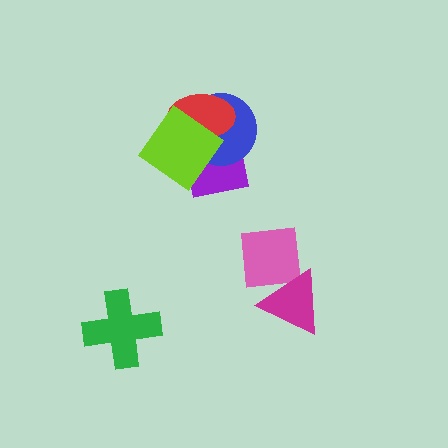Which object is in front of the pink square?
The magenta triangle is in front of the pink square.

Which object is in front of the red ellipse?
The lime diamond is in front of the red ellipse.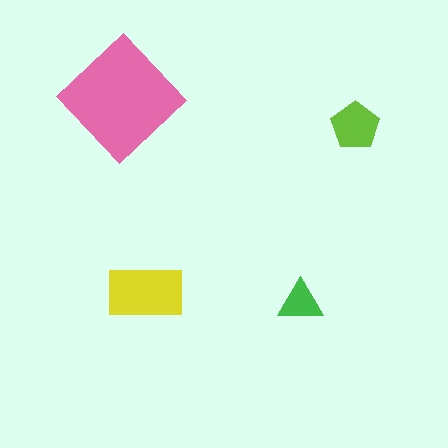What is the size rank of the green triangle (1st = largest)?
4th.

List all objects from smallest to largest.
The green triangle, the lime pentagon, the yellow rectangle, the pink diamond.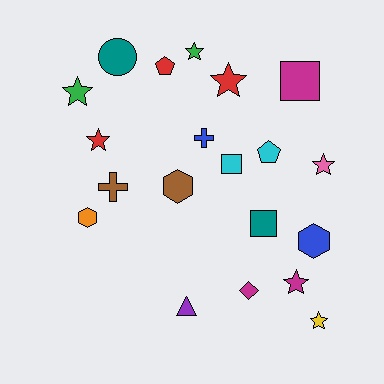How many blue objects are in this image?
There are 2 blue objects.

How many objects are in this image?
There are 20 objects.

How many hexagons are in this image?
There are 3 hexagons.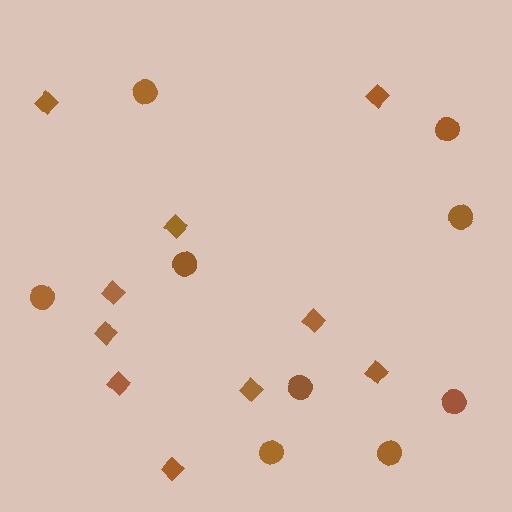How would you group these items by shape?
There are 2 groups: one group of circles (9) and one group of diamonds (10).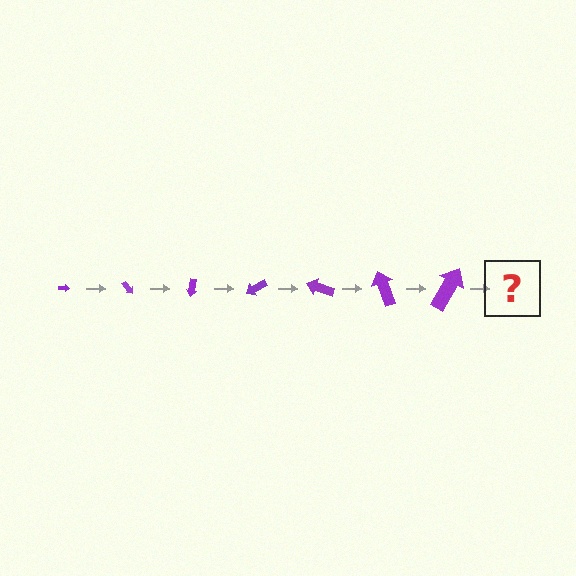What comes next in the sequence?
The next element should be an arrow, larger than the previous one and rotated 350 degrees from the start.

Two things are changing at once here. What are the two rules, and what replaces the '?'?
The two rules are that the arrow grows larger each step and it rotates 50 degrees each step. The '?' should be an arrow, larger than the previous one and rotated 350 degrees from the start.